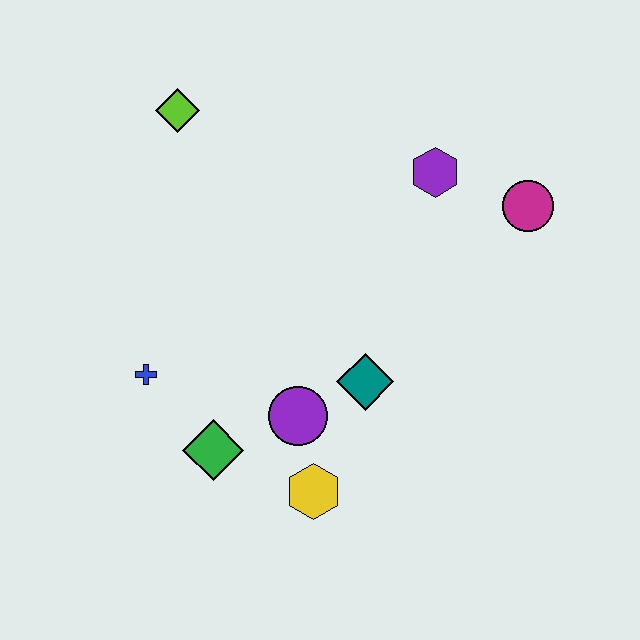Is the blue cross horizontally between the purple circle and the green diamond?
No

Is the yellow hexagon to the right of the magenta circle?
No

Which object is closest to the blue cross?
The green diamond is closest to the blue cross.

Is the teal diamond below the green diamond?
No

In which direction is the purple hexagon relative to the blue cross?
The purple hexagon is to the right of the blue cross.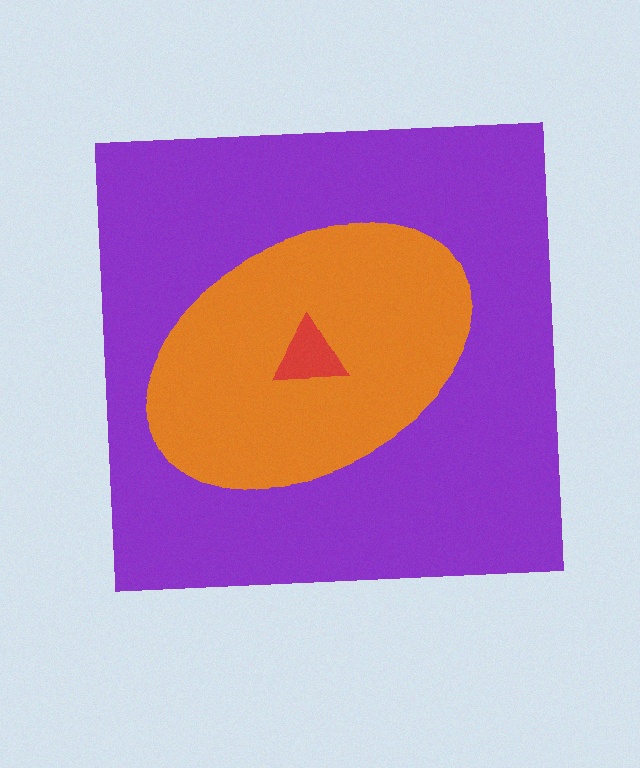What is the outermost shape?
The purple square.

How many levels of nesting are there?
3.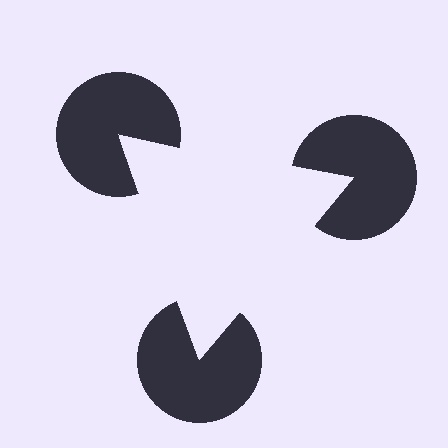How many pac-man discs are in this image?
There are 3 — one at each vertex of the illusory triangle.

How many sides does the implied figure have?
3 sides.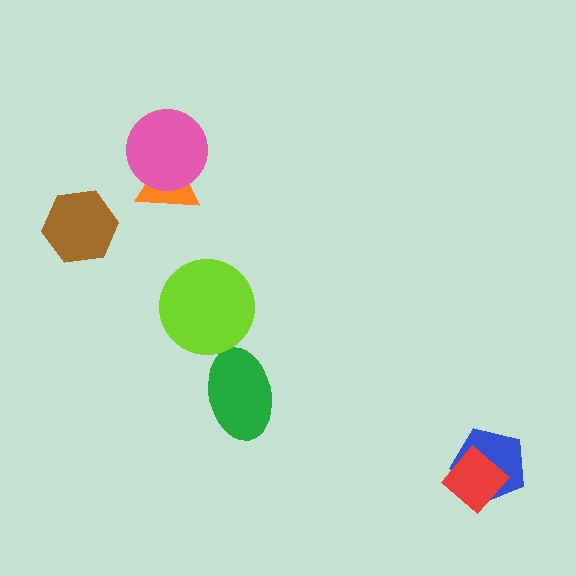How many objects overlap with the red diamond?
1 object overlaps with the red diamond.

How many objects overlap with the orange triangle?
1 object overlaps with the orange triangle.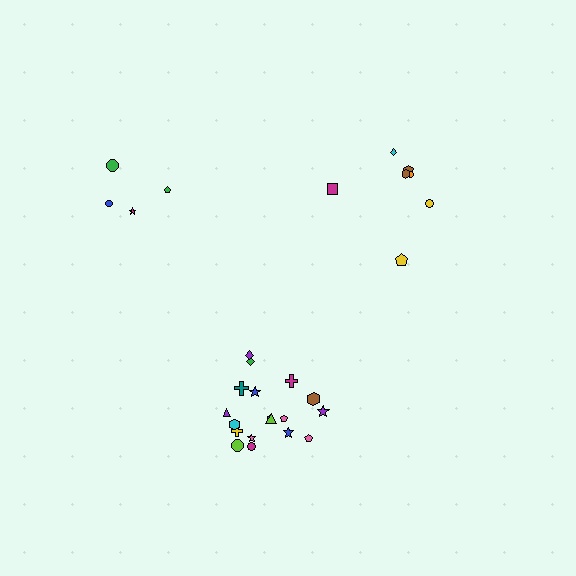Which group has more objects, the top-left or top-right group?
The top-right group.